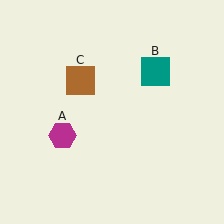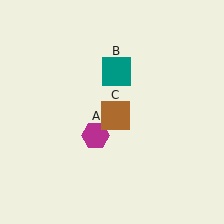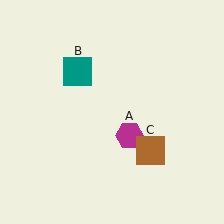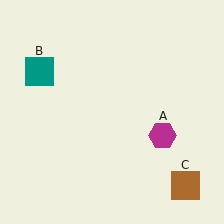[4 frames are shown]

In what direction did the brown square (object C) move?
The brown square (object C) moved down and to the right.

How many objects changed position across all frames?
3 objects changed position: magenta hexagon (object A), teal square (object B), brown square (object C).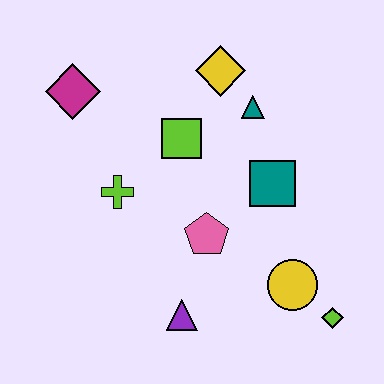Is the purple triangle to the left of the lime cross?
No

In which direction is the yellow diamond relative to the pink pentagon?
The yellow diamond is above the pink pentagon.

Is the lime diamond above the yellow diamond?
No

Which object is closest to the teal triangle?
The yellow diamond is closest to the teal triangle.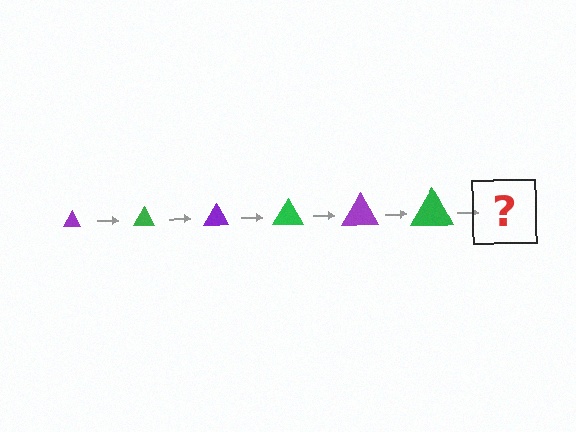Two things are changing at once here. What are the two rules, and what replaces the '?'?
The two rules are that the triangle grows larger each step and the color cycles through purple and green. The '?' should be a purple triangle, larger than the previous one.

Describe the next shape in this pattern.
It should be a purple triangle, larger than the previous one.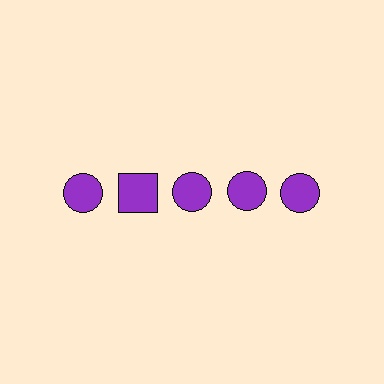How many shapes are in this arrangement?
There are 5 shapes arranged in a grid pattern.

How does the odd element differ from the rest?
It has a different shape: square instead of circle.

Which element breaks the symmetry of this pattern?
The purple square in the top row, second from left column breaks the symmetry. All other shapes are purple circles.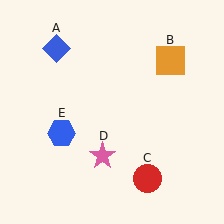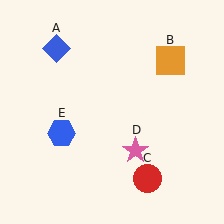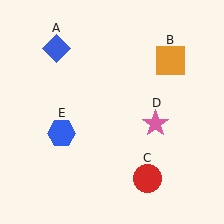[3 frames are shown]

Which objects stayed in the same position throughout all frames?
Blue diamond (object A) and orange square (object B) and red circle (object C) and blue hexagon (object E) remained stationary.